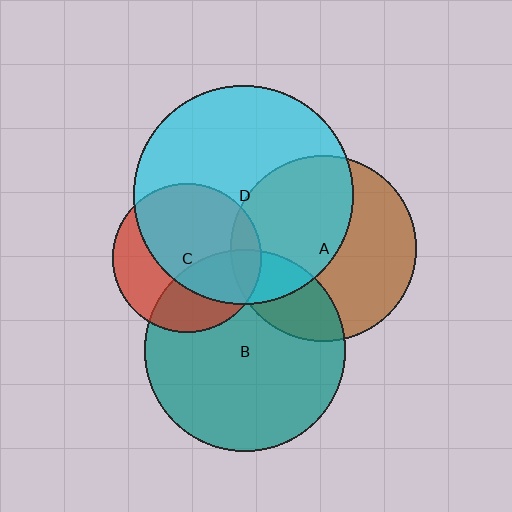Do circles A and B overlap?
Yes.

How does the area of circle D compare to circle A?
Approximately 1.4 times.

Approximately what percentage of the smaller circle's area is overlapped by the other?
Approximately 25%.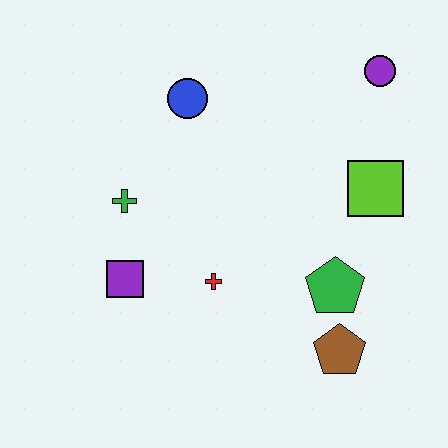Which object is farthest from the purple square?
The purple circle is farthest from the purple square.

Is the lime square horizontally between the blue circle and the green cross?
No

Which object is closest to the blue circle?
The green cross is closest to the blue circle.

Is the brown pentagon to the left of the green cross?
No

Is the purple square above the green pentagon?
Yes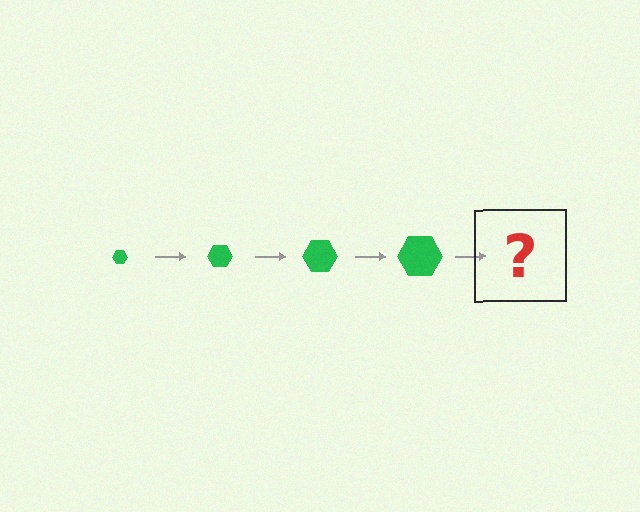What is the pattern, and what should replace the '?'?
The pattern is that the hexagon gets progressively larger each step. The '?' should be a green hexagon, larger than the previous one.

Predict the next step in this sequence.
The next step is a green hexagon, larger than the previous one.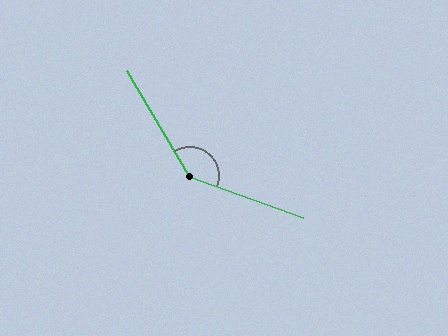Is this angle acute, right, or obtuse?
It is obtuse.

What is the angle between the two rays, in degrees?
Approximately 141 degrees.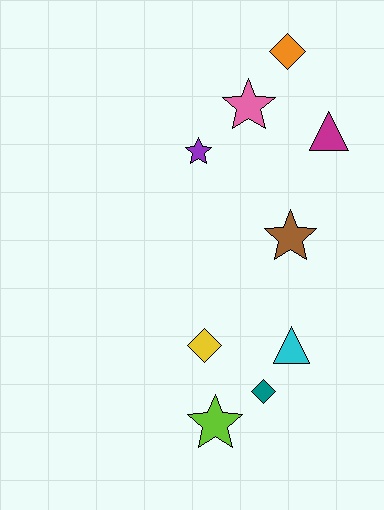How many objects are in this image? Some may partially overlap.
There are 9 objects.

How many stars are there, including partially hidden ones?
There are 4 stars.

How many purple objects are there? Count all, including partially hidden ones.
There is 1 purple object.